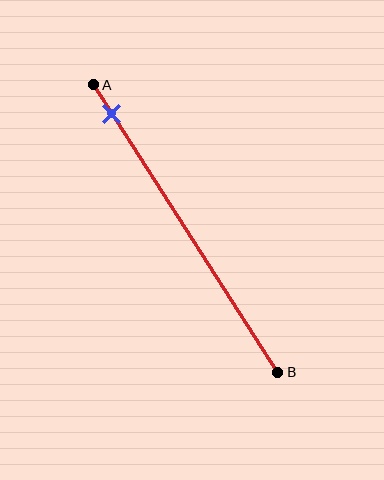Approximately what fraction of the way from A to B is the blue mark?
The blue mark is approximately 10% of the way from A to B.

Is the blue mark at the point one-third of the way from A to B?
No, the mark is at about 10% from A, not at the 33% one-third point.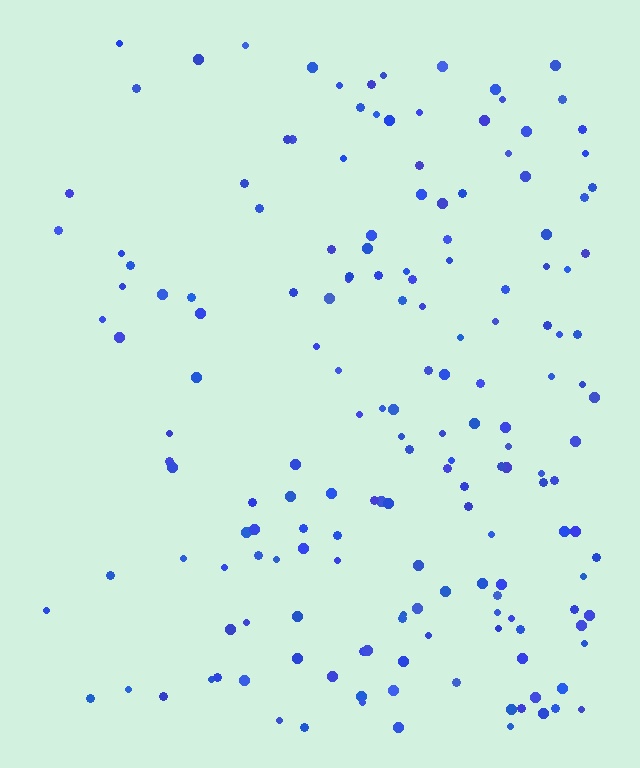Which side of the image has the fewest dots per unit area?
The left.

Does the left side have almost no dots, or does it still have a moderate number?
Still a moderate number, just noticeably fewer than the right.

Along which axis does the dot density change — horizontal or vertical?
Horizontal.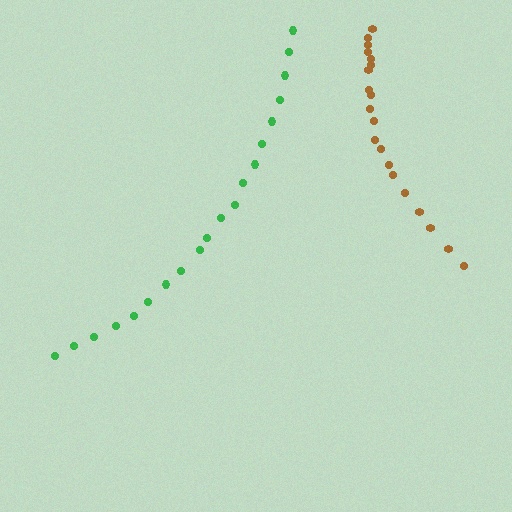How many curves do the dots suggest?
There are 2 distinct paths.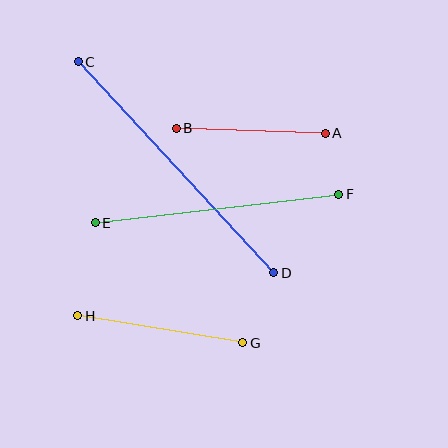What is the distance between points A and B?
The distance is approximately 149 pixels.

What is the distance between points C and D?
The distance is approximately 288 pixels.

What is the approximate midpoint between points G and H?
The midpoint is at approximately (160, 329) pixels.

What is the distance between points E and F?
The distance is approximately 245 pixels.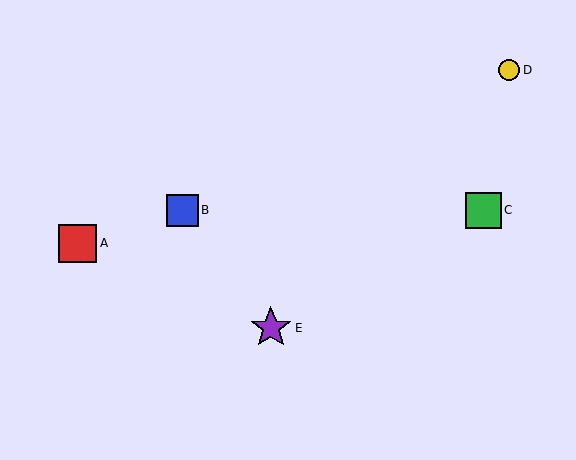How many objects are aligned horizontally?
2 objects (B, C) are aligned horizontally.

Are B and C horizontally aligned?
Yes, both are at y≈210.